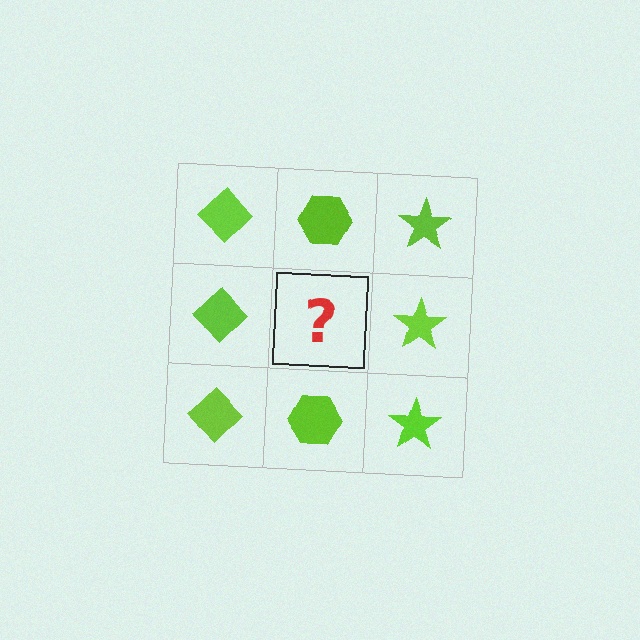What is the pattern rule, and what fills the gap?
The rule is that each column has a consistent shape. The gap should be filled with a lime hexagon.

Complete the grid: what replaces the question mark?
The question mark should be replaced with a lime hexagon.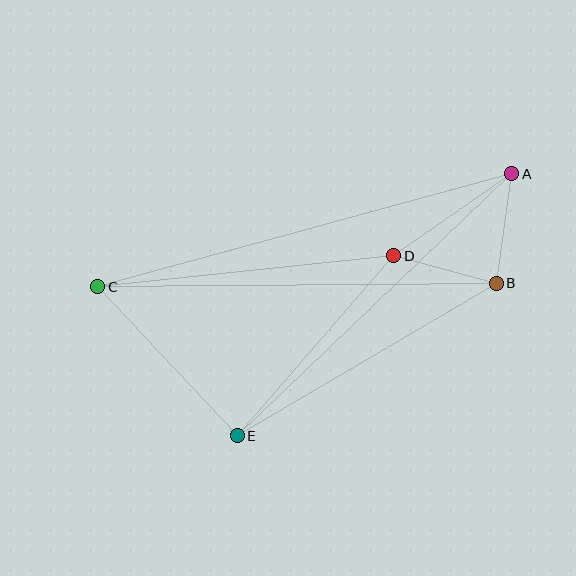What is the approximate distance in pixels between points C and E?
The distance between C and E is approximately 205 pixels.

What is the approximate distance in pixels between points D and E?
The distance between D and E is approximately 238 pixels.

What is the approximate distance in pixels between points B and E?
The distance between B and E is approximately 300 pixels.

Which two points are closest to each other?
Points B and D are closest to each other.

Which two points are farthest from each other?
Points A and C are farthest from each other.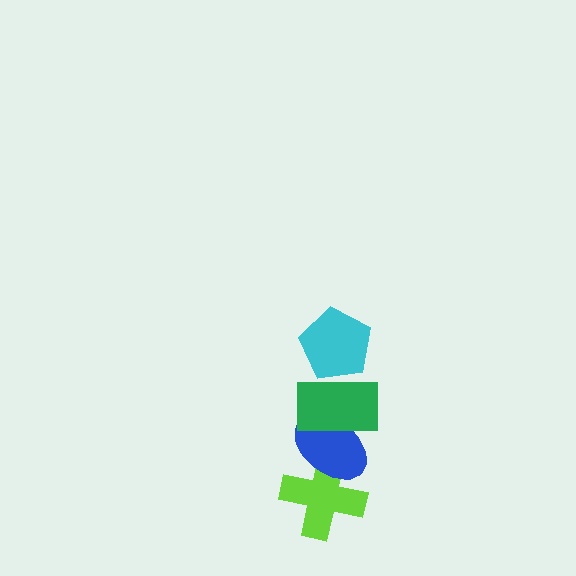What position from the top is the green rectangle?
The green rectangle is 2nd from the top.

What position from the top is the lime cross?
The lime cross is 4th from the top.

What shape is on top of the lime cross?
The blue ellipse is on top of the lime cross.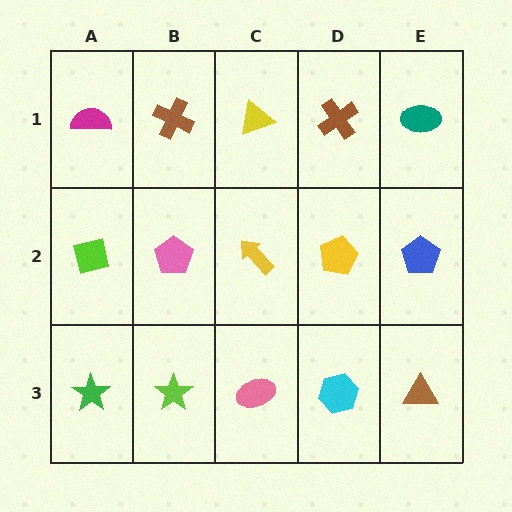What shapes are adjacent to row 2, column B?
A brown cross (row 1, column B), a lime star (row 3, column B), a lime square (row 2, column A), a yellow arrow (row 2, column C).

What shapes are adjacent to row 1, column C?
A yellow arrow (row 2, column C), a brown cross (row 1, column B), a brown cross (row 1, column D).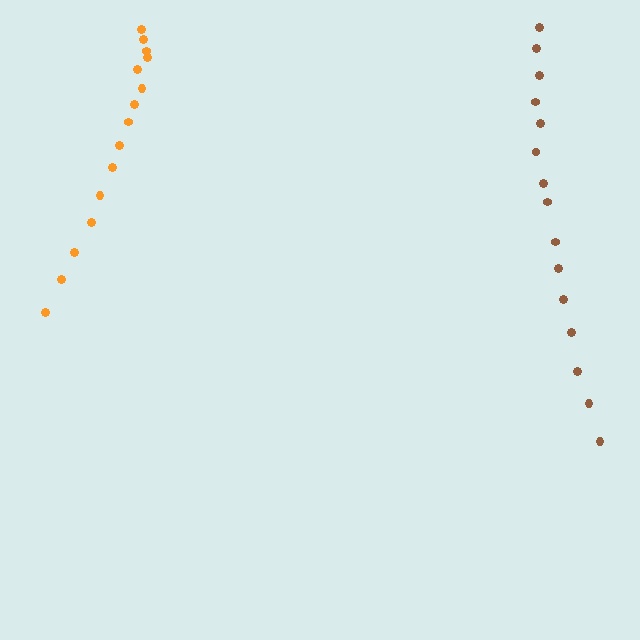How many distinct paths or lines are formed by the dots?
There are 2 distinct paths.